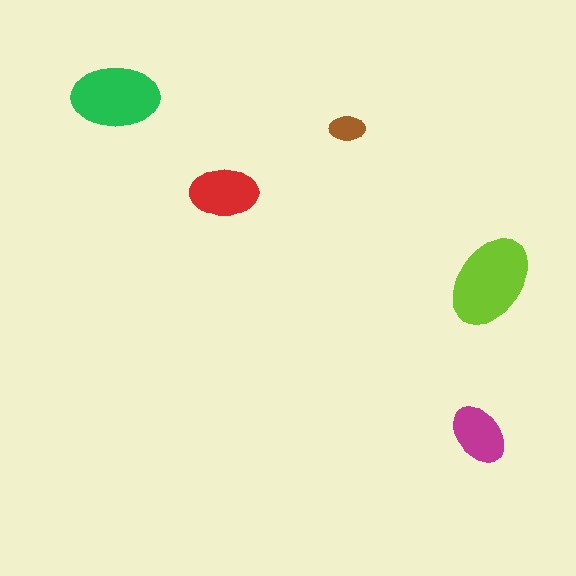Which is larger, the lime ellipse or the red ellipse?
The lime one.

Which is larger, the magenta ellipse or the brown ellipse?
The magenta one.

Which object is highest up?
The green ellipse is topmost.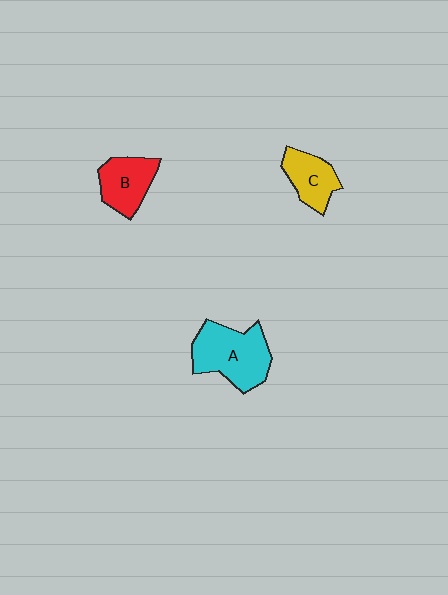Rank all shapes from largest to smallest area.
From largest to smallest: A (cyan), B (red), C (yellow).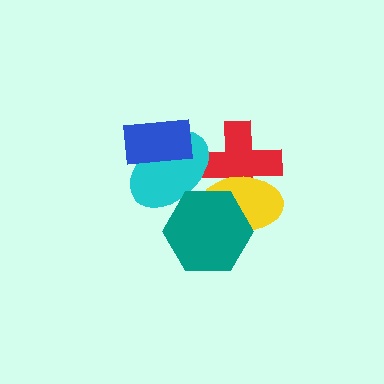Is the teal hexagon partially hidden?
No, no other shape covers it.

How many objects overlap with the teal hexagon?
3 objects overlap with the teal hexagon.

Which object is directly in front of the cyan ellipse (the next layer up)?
The blue rectangle is directly in front of the cyan ellipse.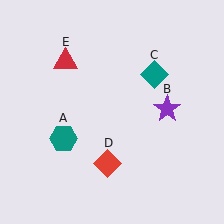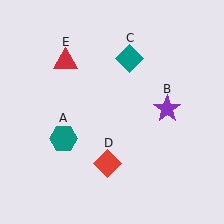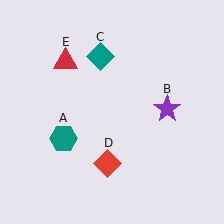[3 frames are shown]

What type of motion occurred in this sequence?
The teal diamond (object C) rotated counterclockwise around the center of the scene.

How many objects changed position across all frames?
1 object changed position: teal diamond (object C).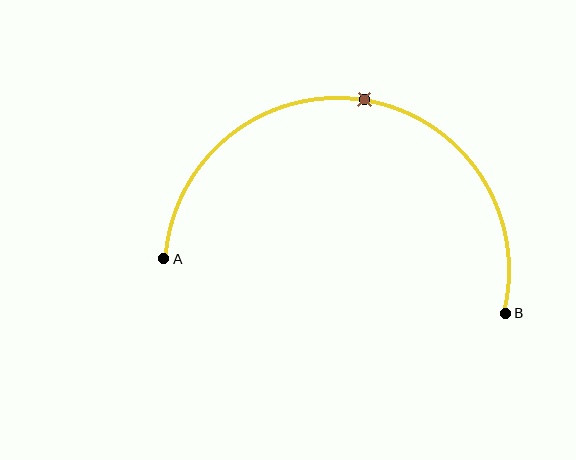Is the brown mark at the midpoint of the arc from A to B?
Yes. The brown mark lies on the arc at equal arc-length from both A and B — it is the arc midpoint.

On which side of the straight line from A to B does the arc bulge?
The arc bulges above the straight line connecting A and B.